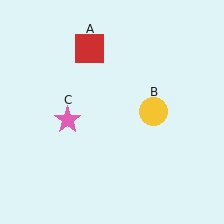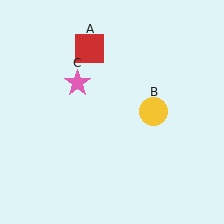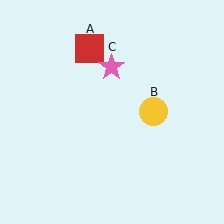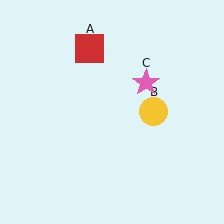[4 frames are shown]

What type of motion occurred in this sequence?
The pink star (object C) rotated clockwise around the center of the scene.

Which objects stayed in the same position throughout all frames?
Red square (object A) and yellow circle (object B) remained stationary.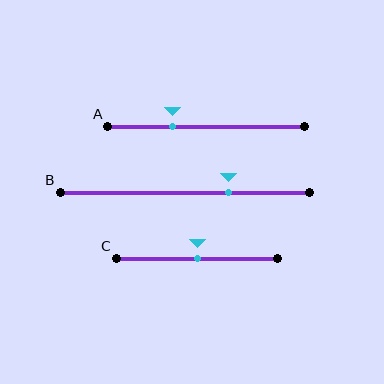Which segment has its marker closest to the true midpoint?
Segment C has its marker closest to the true midpoint.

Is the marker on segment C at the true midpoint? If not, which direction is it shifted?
Yes, the marker on segment C is at the true midpoint.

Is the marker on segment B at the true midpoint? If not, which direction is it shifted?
No, the marker on segment B is shifted to the right by about 18% of the segment length.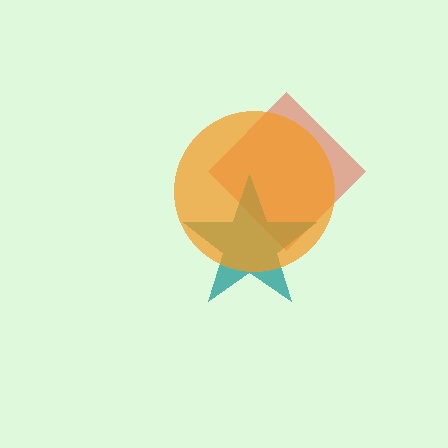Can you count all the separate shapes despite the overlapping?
Yes, there are 3 separate shapes.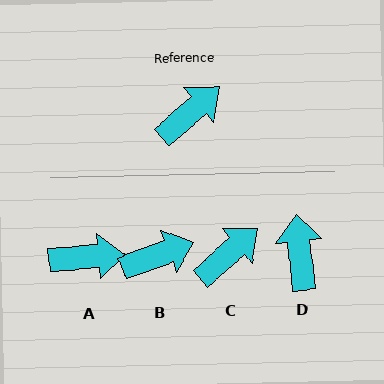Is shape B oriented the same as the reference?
No, it is off by about 21 degrees.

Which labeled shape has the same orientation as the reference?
C.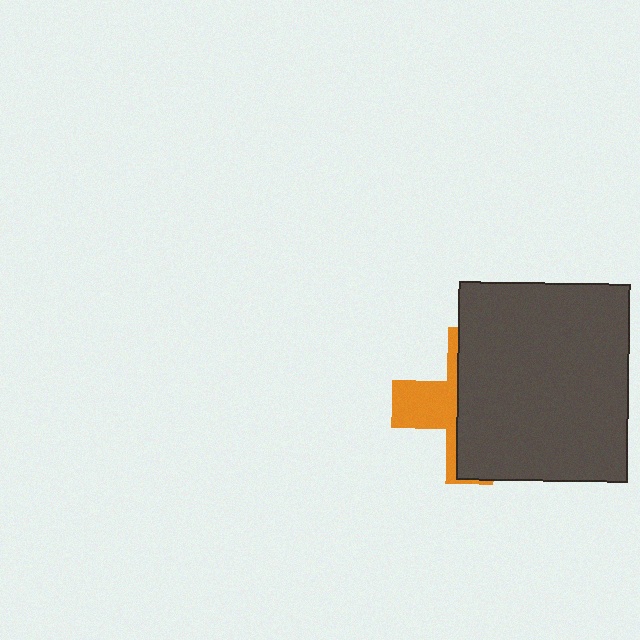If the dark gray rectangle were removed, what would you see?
You would see the complete orange cross.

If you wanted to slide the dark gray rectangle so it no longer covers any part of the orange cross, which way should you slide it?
Slide it right — that is the most direct way to separate the two shapes.